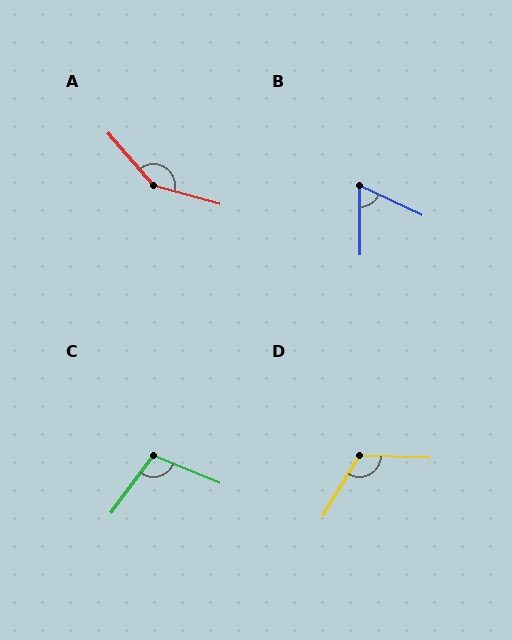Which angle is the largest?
A, at approximately 147 degrees.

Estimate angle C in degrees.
Approximately 104 degrees.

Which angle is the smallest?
B, at approximately 64 degrees.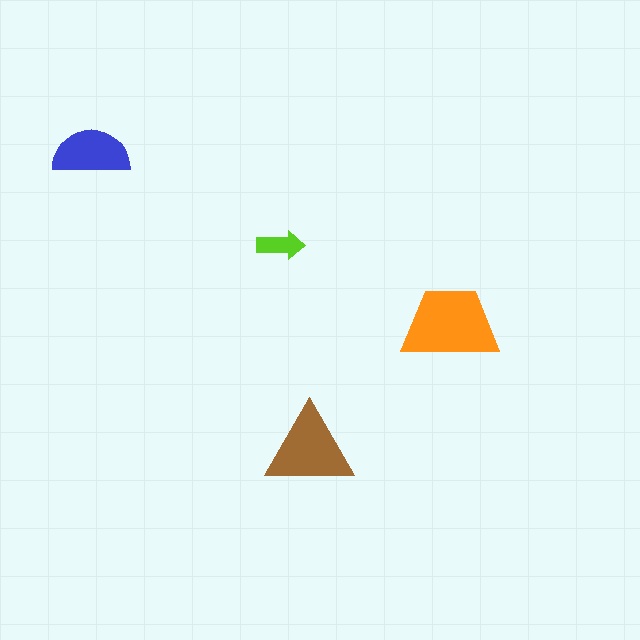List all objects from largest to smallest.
The orange trapezoid, the brown triangle, the blue semicircle, the lime arrow.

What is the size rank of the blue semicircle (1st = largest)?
3rd.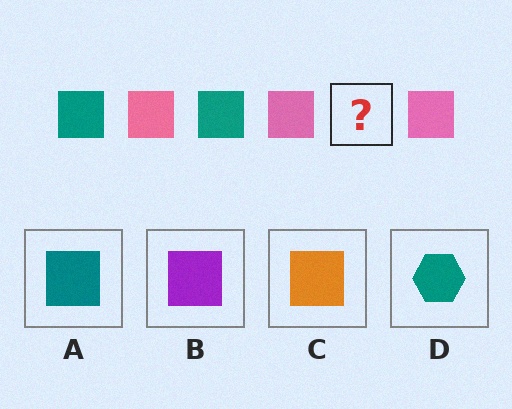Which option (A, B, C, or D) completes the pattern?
A.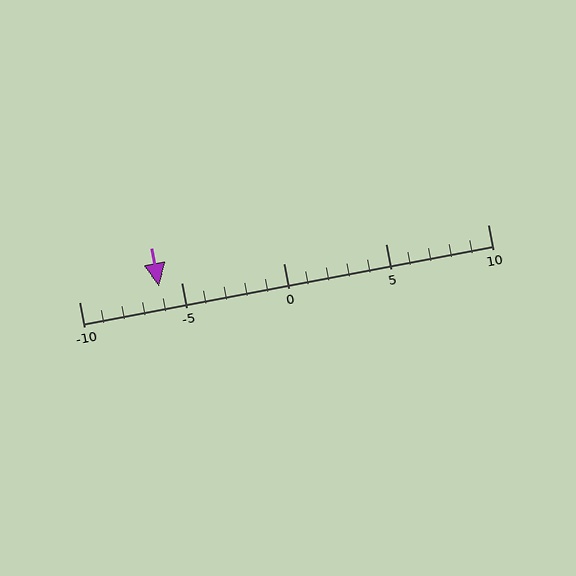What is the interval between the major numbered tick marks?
The major tick marks are spaced 5 units apart.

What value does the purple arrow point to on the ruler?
The purple arrow points to approximately -6.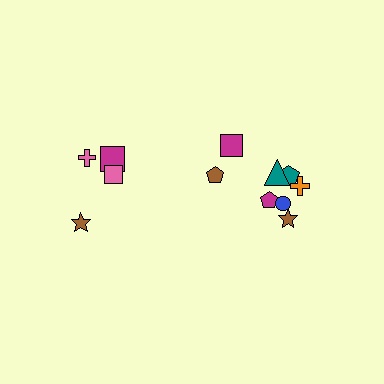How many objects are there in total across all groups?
There are 12 objects.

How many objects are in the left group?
There are 4 objects.